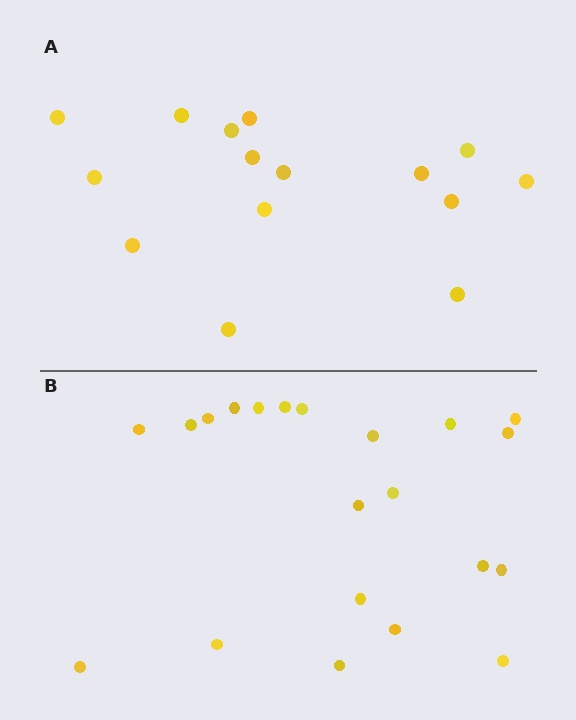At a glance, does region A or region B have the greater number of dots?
Region B (the bottom region) has more dots.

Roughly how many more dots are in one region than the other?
Region B has about 6 more dots than region A.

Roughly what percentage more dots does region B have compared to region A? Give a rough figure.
About 40% more.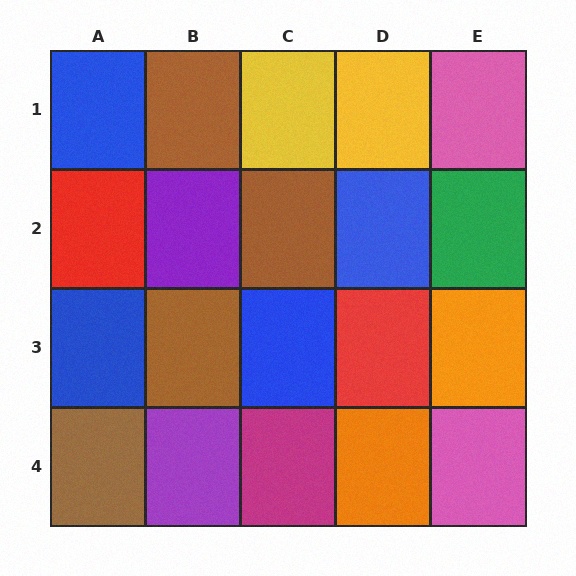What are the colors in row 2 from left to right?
Red, purple, brown, blue, green.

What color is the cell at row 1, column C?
Yellow.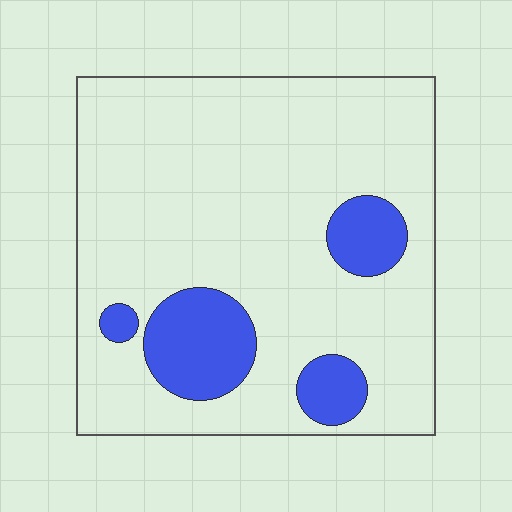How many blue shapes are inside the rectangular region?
4.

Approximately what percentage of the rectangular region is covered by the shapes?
Approximately 15%.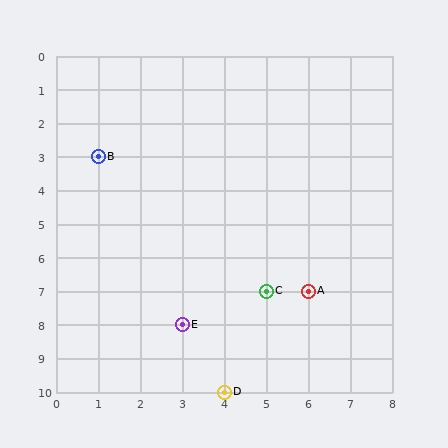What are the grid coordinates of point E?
Point E is at grid coordinates (3, 8).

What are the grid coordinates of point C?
Point C is at grid coordinates (5, 7).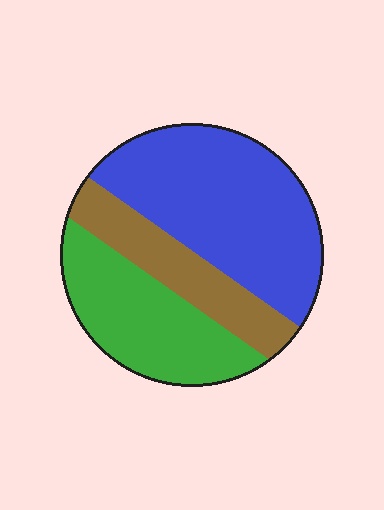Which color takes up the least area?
Brown, at roughly 20%.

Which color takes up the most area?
Blue, at roughly 50%.